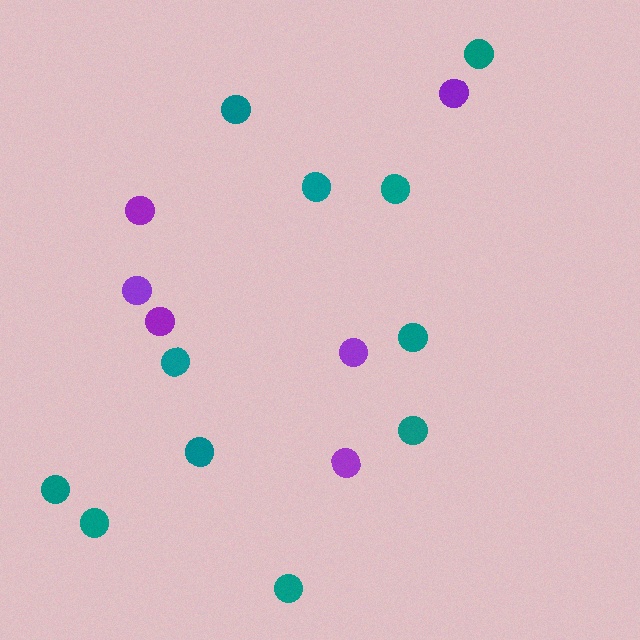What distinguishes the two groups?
There are 2 groups: one group of teal circles (11) and one group of purple circles (6).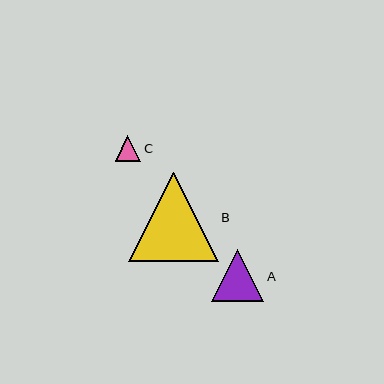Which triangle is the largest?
Triangle B is the largest with a size of approximately 90 pixels.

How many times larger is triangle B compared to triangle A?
Triangle B is approximately 1.7 times the size of triangle A.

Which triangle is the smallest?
Triangle C is the smallest with a size of approximately 25 pixels.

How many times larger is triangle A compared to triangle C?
Triangle A is approximately 2.1 times the size of triangle C.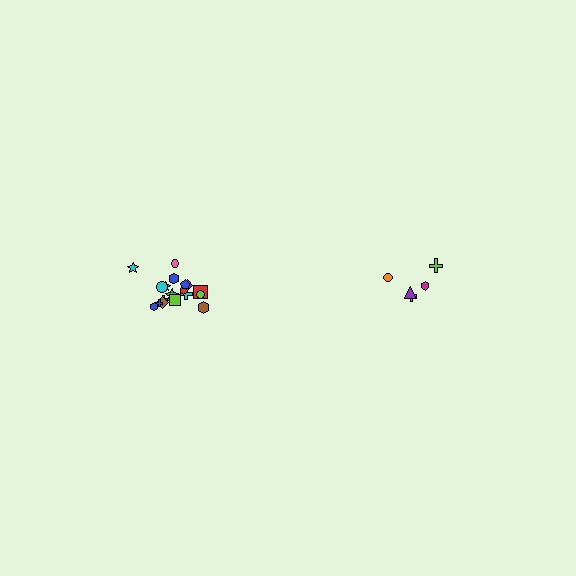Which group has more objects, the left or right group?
The left group.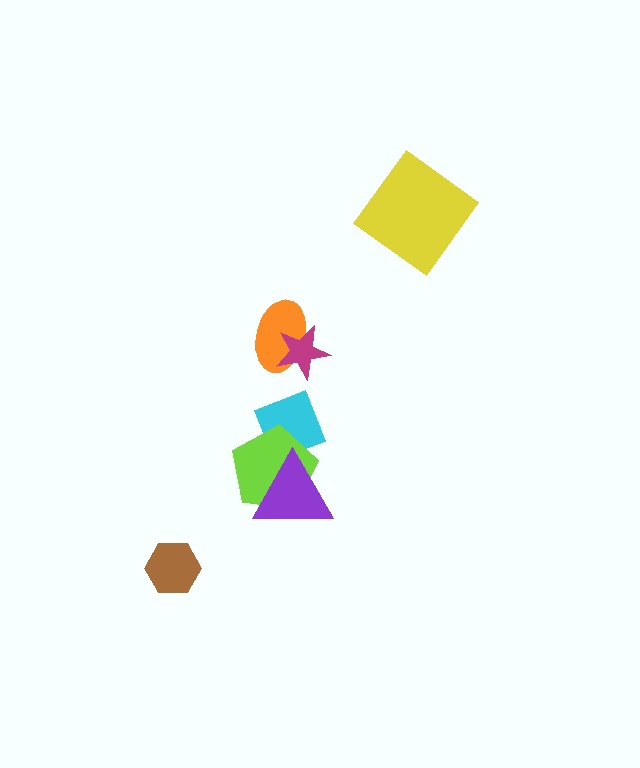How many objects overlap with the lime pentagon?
2 objects overlap with the lime pentagon.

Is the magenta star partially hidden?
No, no other shape covers it.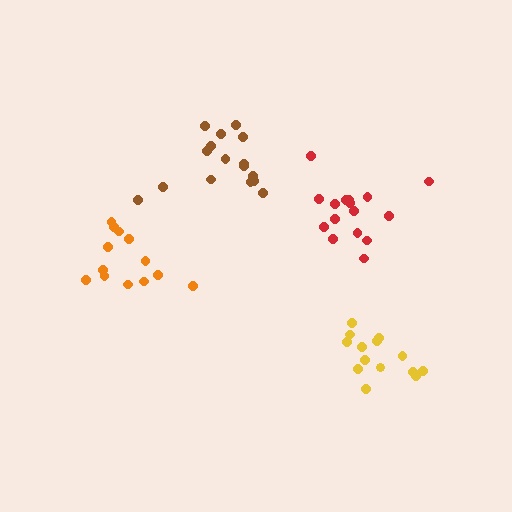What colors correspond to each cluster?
The clusters are colored: red, orange, yellow, brown.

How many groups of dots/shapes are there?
There are 4 groups.